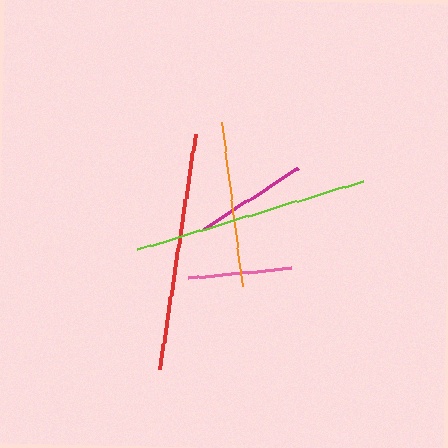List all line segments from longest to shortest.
From longest to shortest: red, lime, orange, magenta, pink.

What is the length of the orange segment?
The orange segment is approximately 167 pixels long.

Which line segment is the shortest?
The pink line is the shortest at approximately 104 pixels.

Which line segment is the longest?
The red line is the longest at approximately 238 pixels.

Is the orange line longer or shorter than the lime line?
The lime line is longer than the orange line.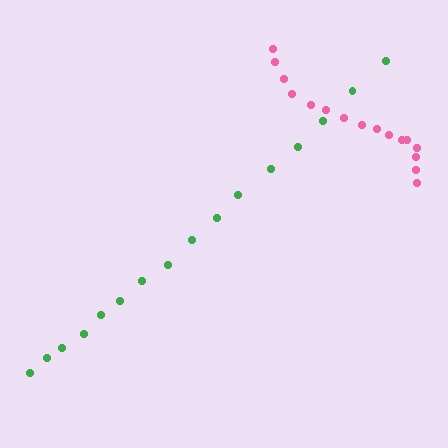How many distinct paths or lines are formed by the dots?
There are 2 distinct paths.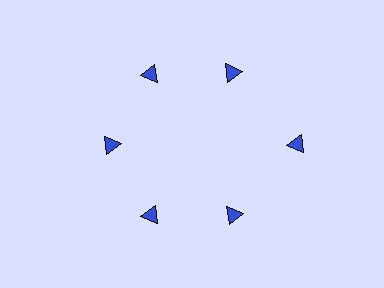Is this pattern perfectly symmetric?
No. The 6 blue triangles are arranged in a ring, but one element near the 3 o'clock position is pushed outward from the center, breaking the 6-fold rotational symmetry.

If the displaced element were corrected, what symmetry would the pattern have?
It would have 6-fold rotational symmetry — the pattern would map onto itself every 60 degrees.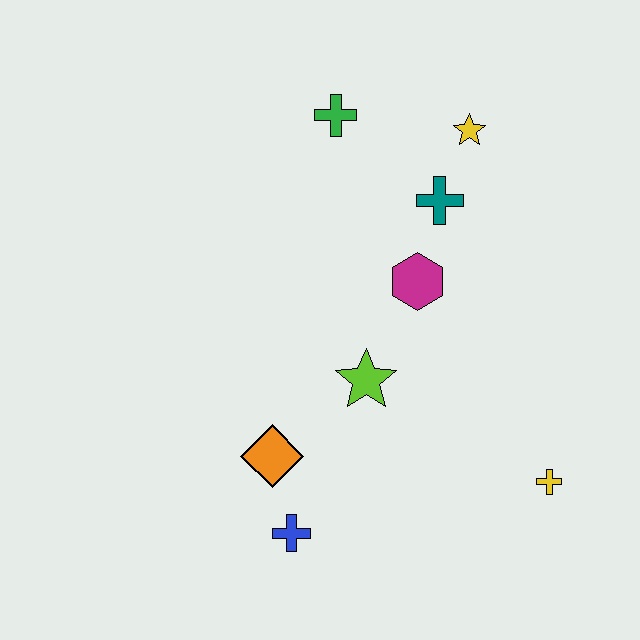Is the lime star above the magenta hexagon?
No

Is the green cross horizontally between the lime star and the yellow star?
No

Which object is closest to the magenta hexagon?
The teal cross is closest to the magenta hexagon.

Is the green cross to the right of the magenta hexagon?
No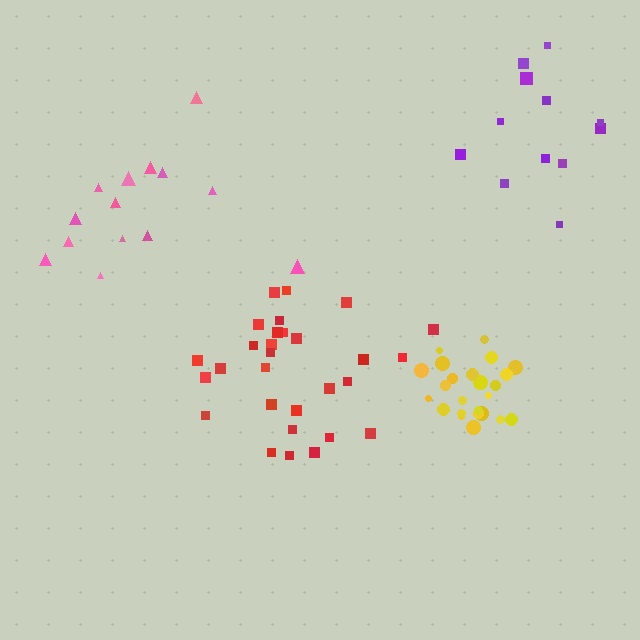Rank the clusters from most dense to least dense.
yellow, red, pink, purple.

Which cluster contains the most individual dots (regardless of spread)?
Red (29).